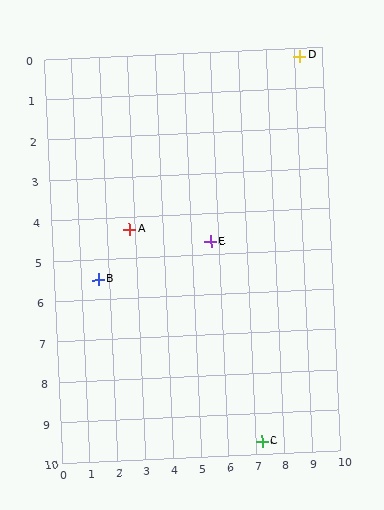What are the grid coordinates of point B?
Point B is at approximately (1.6, 5.5).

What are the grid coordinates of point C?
Point C is at approximately (7.2, 9.7).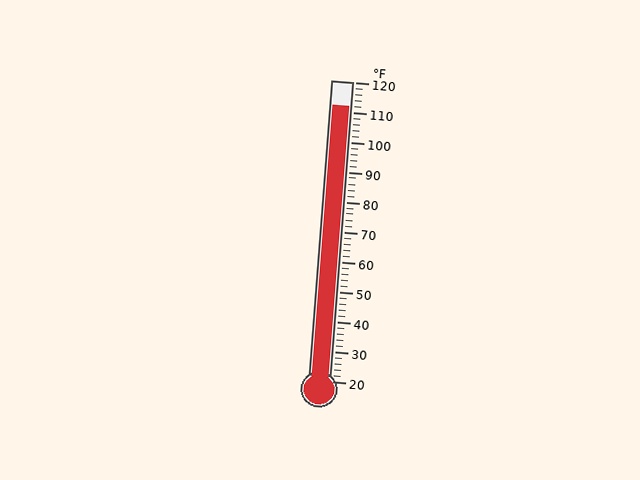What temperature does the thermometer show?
The thermometer shows approximately 112°F.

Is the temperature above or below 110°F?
The temperature is above 110°F.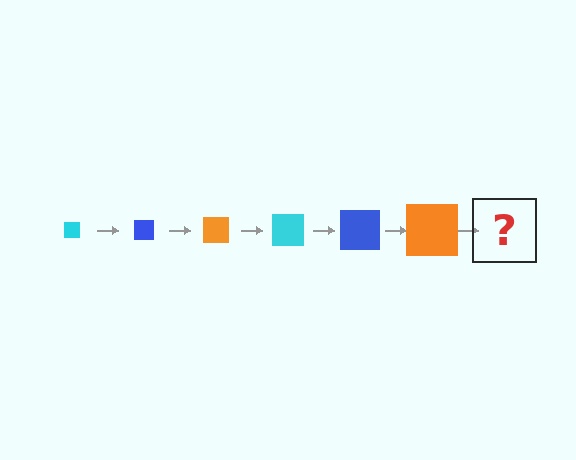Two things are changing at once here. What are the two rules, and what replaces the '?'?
The two rules are that the square grows larger each step and the color cycles through cyan, blue, and orange. The '?' should be a cyan square, larger than the previous one.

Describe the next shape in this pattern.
It should be a cyan square, larger than the previous one.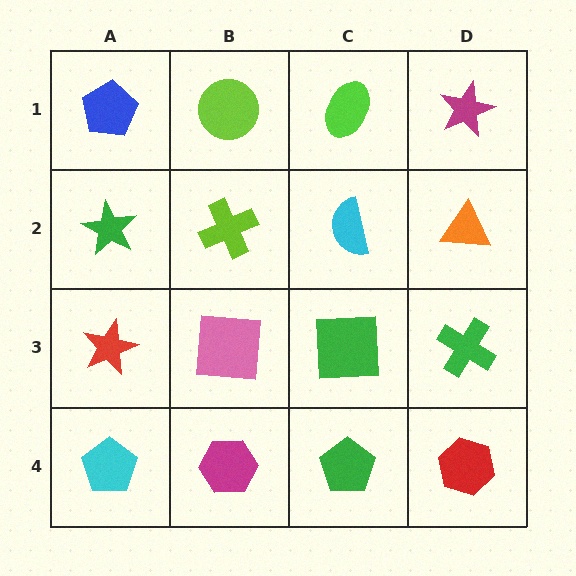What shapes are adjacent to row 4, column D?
A green cross (row 3, column D), a green pentagon (row 4, column C).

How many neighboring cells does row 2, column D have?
3.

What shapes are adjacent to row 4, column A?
A red star (row 3, column A), a magenta hexagon (row 4, column B).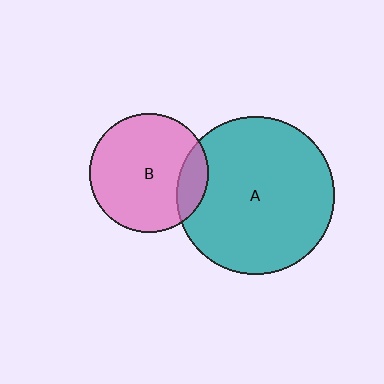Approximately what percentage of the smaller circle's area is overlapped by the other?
Approximately 15%.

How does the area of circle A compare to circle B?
Approximately 1.8 times.